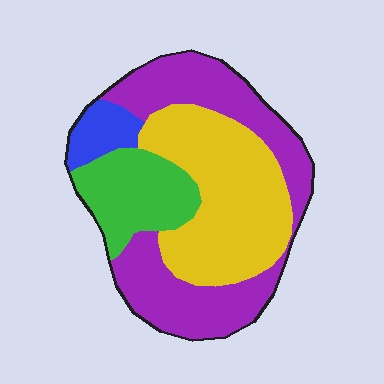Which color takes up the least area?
Blue, at roughly 5%.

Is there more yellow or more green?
Yellow.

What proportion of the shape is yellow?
Yellow takes up about three eighths (3/8) of the shape.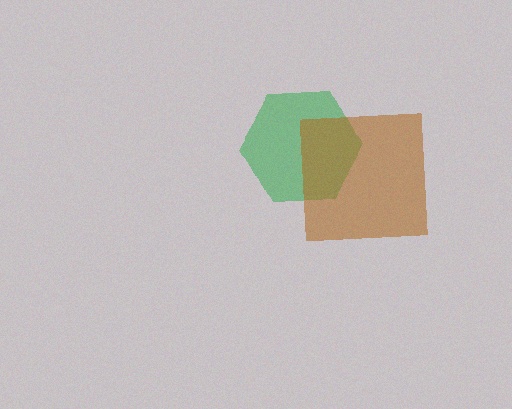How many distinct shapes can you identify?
There are 2 distinct shapes: a green hexagon, a brown square.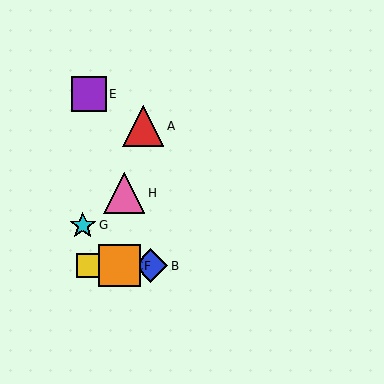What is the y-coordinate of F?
Object F is at y≈266.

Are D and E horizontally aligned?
No, D is at y≈266 and E is at y≈94.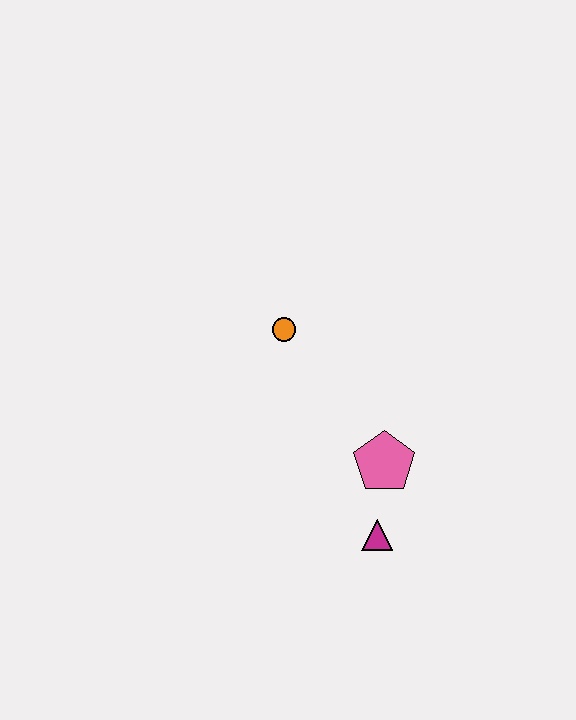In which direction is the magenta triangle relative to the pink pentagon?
The magenta triangle is below the pink pentagon.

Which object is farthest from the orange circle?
The magenta triangle is farthest from the orange circle.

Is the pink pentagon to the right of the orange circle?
Yes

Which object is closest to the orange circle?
The pink pentagon is closest to the orange circle.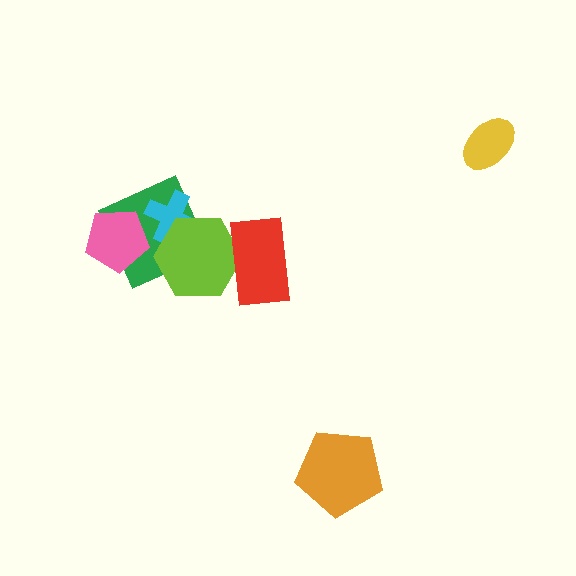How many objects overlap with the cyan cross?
2 objects overlap with the cyan cross.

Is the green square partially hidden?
Yes, it is partially covered by another shape.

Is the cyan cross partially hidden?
Yes, it is partially covered by another shape.